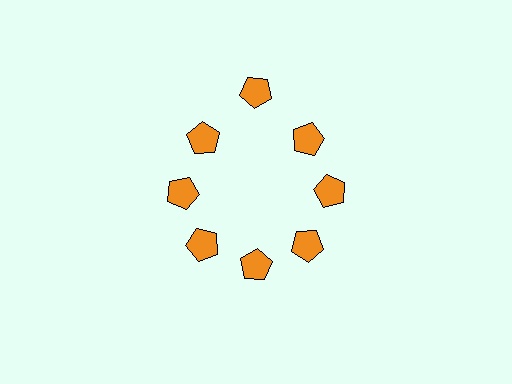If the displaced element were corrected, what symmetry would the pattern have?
It would have 8-fold rotational symmetry — the pattern would map onto itself every 45 degrees.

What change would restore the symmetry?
The symmetry would be restored by moving it inward, back onto the ring so that all 8 pentagons sit at equal angles and equal distance from the center.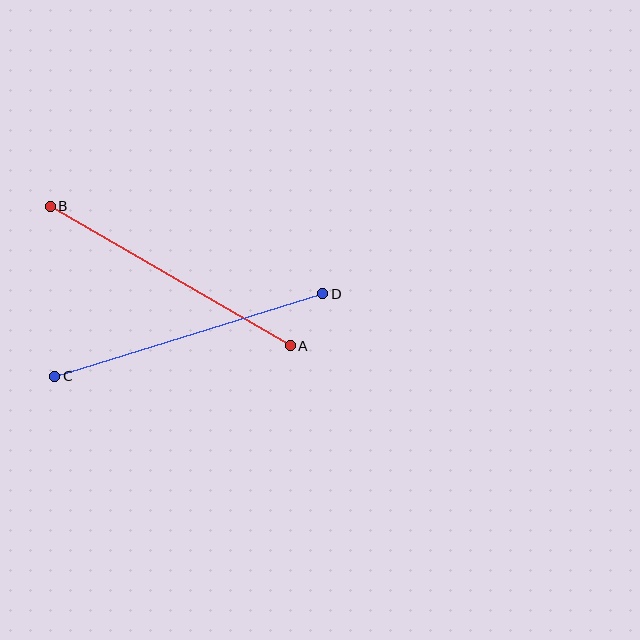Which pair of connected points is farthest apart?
Points C and D are farthest apart.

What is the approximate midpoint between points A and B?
The midpoint is at approximately (170, 276) pixels.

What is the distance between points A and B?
The distance is approximately 277 pixels.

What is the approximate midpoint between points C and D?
The midpoint is at approximately (189, 335) pixels.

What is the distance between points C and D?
The distance is approximately 281 pixels.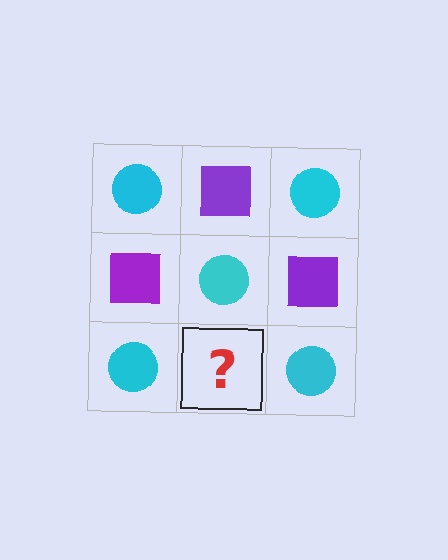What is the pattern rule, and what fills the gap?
The rule is that it alternates cyan circle and purple square in a checkerboard pattern. The gap should be filled with a purple square.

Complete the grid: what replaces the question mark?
The question mark should be replaced with a purple square.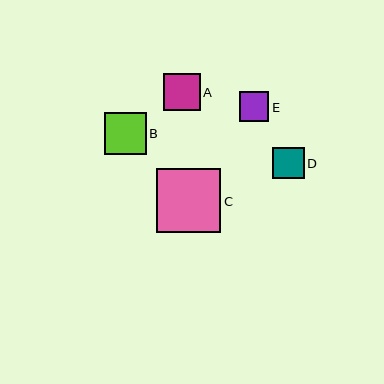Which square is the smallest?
Square E is the smallest with a size of approximately 30 pixels.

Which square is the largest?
Square C is the largest with a size of approximately 64 pixels.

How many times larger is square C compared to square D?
Square C is approximately 2.0 times the size of square D.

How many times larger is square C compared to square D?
Square C is approximately 2.0 times the size of square D.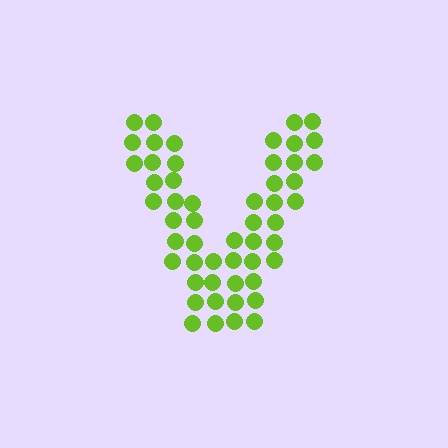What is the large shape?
The large shape is the letter V.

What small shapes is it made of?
It is made of small circles.